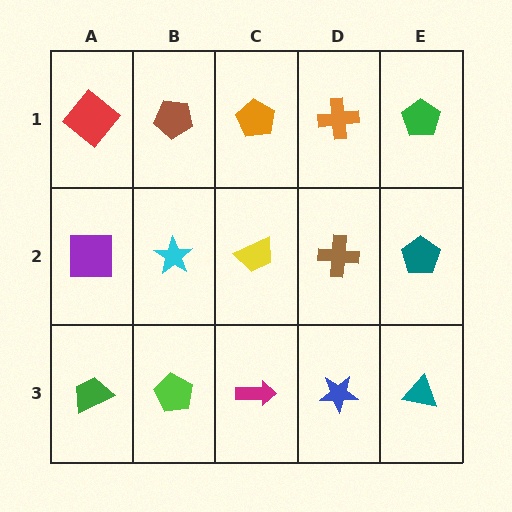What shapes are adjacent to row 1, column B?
A cyan star (row 2, column B), a red diamond (row 1, column A), an orange pentagon (row 1, column C).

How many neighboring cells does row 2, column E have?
3.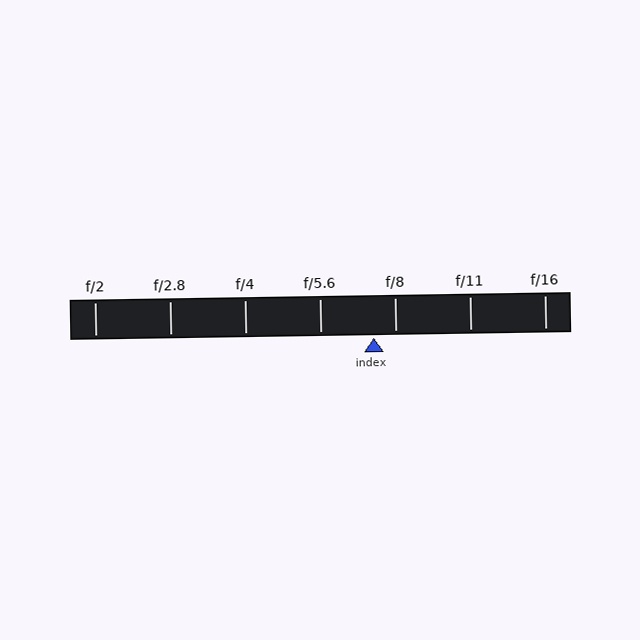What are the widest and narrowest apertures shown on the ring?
The widest aperture shown is f/2 and the narrowest is f/16.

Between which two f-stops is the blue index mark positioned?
The index mark is between f/5.6 and f/8.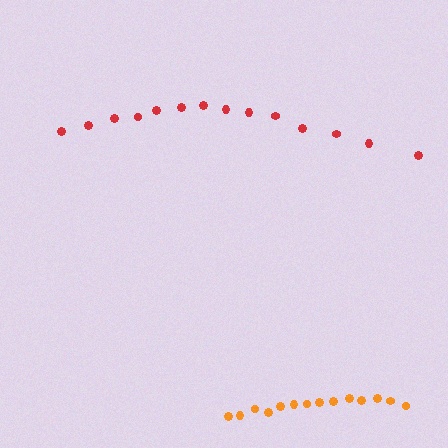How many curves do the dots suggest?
There are 2 distinct paths.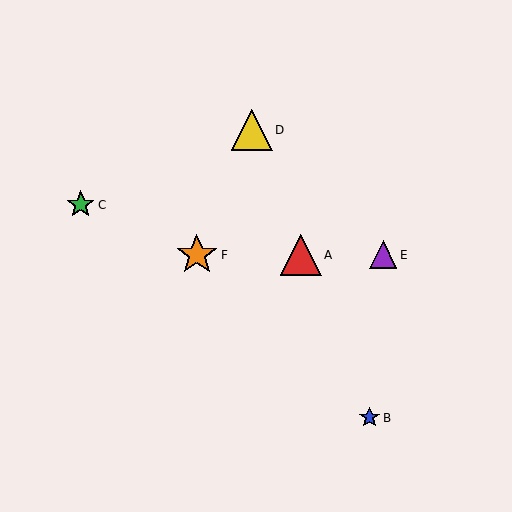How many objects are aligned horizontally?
3 objects (A, E, F) are aligned horizontally.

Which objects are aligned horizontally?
Objects A, E, F are aligned horizontally.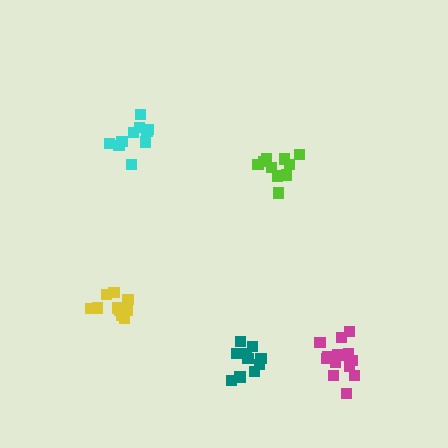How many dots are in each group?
Group 1: 10 dots, Group 2: 10 dots, Group 3: 10 dots, Group 4: 10 dots, Group 5: 14 dots (54 total).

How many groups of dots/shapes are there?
There are 5 groups.